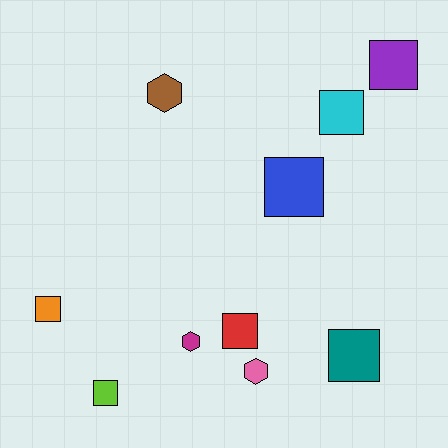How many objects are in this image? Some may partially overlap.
There are 10 objects.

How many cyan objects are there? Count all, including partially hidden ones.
There is 1 cyan object.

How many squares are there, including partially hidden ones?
There are 7 squares.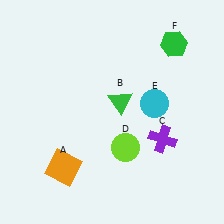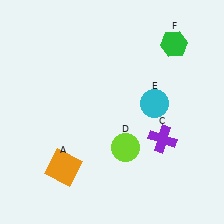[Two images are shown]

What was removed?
The green triangle (B) was removed in Image 2.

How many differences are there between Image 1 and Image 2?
There is 1 difference between the two images.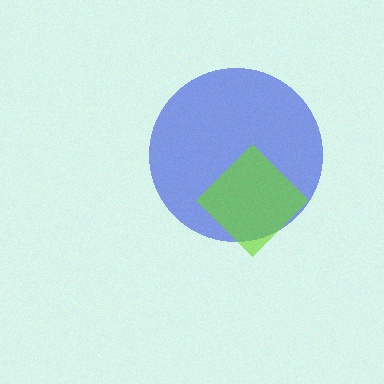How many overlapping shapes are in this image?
There are 2 overlapping shapes in the image.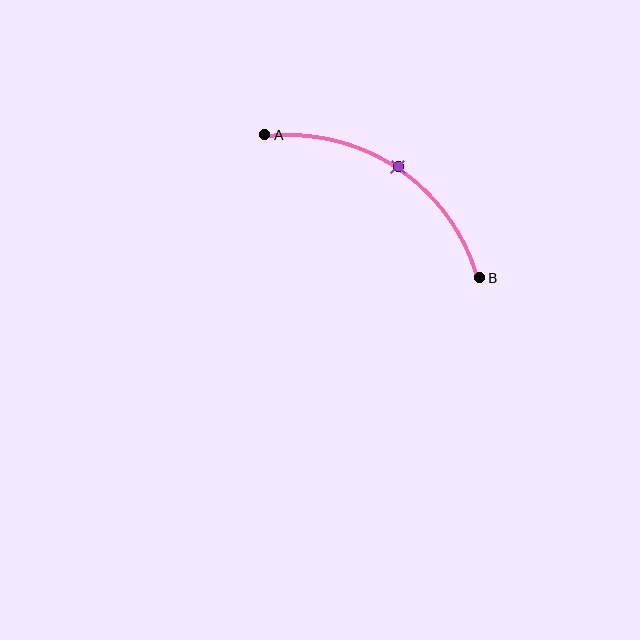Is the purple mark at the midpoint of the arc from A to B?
Yes. The purple mark lies on the arc at equal arc-length from both A and B — it is the arc midpoint.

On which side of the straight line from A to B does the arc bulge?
The arc bulges above the straight line connecting A and B.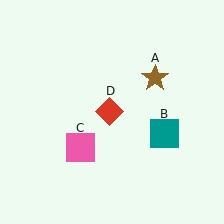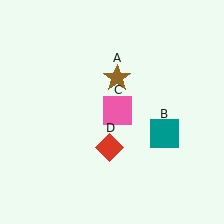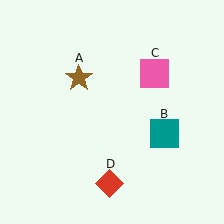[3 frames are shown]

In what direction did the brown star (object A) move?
The brown star (object A) moved left.